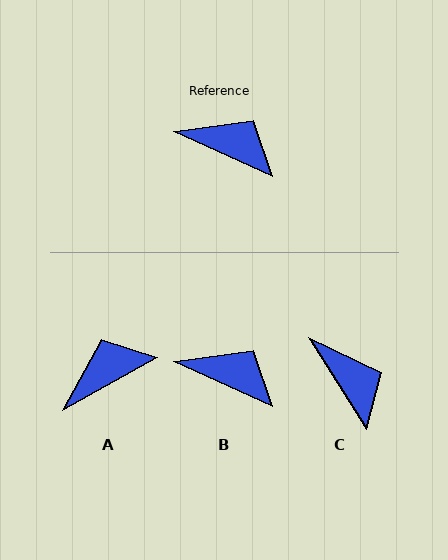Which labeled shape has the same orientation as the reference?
B.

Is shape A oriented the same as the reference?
No, it is off by about 53 degrees.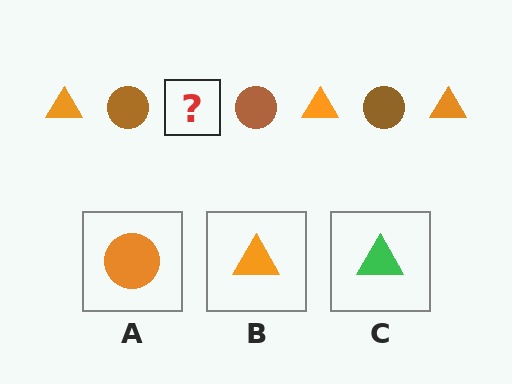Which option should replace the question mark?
Option B.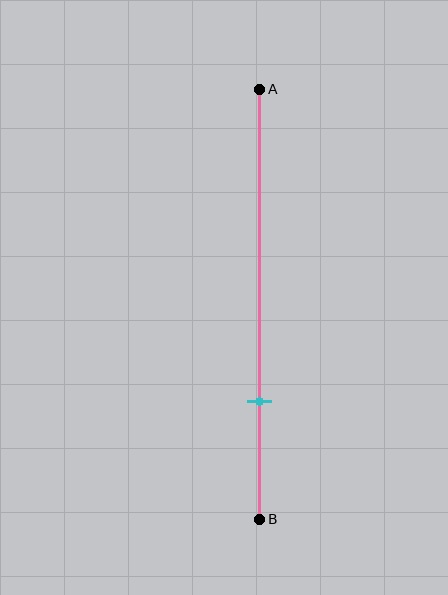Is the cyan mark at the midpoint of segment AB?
No, the mark is at about 75% from A, not at the 50% midpoint.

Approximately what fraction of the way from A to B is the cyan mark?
The cyan mark is approximately 75% of the way from A to B.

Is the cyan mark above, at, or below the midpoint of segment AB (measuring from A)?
The cyan mark is below the midpoint of segment AB.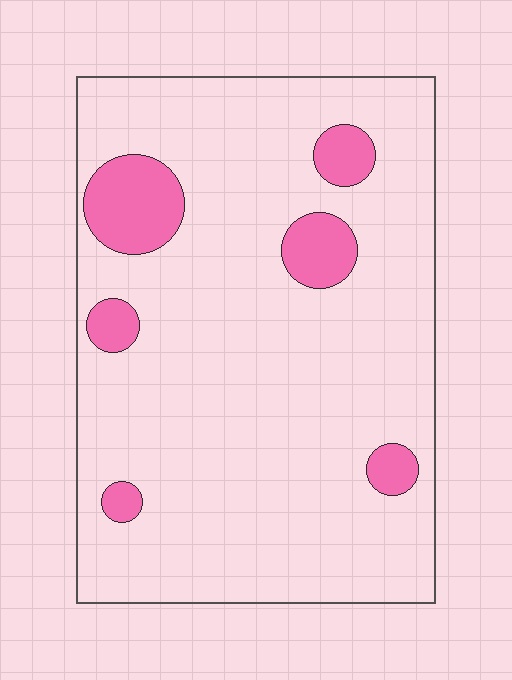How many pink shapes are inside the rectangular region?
6.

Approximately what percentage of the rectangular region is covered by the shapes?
Approximately 10%.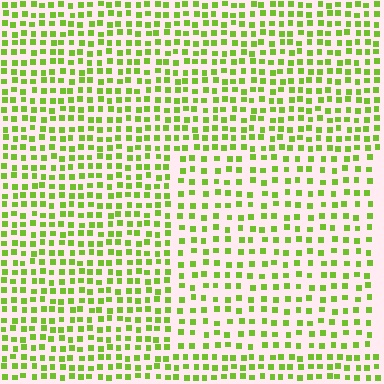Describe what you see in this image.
The image contains small lime elements arranged at two different densities. A rectangle-shaped region is visible where the elements are less densely packed than the surrounding area.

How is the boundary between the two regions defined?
The boundary is defined by a change in element density (approximately 1.5x ratio). All elements are the same color, size, and shape.